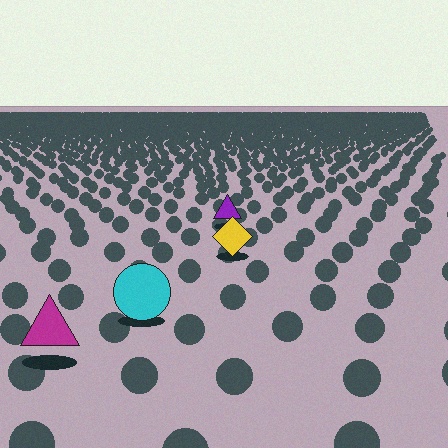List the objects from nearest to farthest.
From nearest to farthest: the magenta triangle, the cyan circle, the yellow diamond, the purple triangle.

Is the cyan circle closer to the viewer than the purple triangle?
Yes. The cyan circle is closer — you can tell from the texture gradient: the ground texture is coarser near it.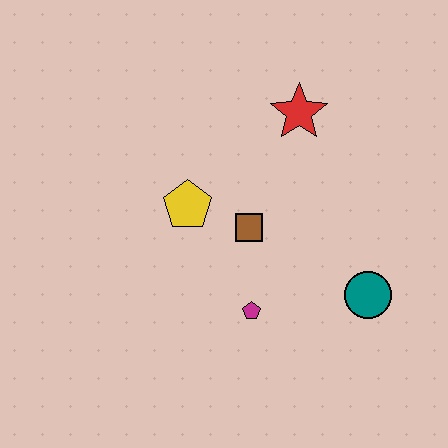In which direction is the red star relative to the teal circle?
The red star is above the teal circle.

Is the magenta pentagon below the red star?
Yes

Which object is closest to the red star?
The brown square is closest to the red star.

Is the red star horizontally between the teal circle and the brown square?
Yes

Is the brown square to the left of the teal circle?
Yes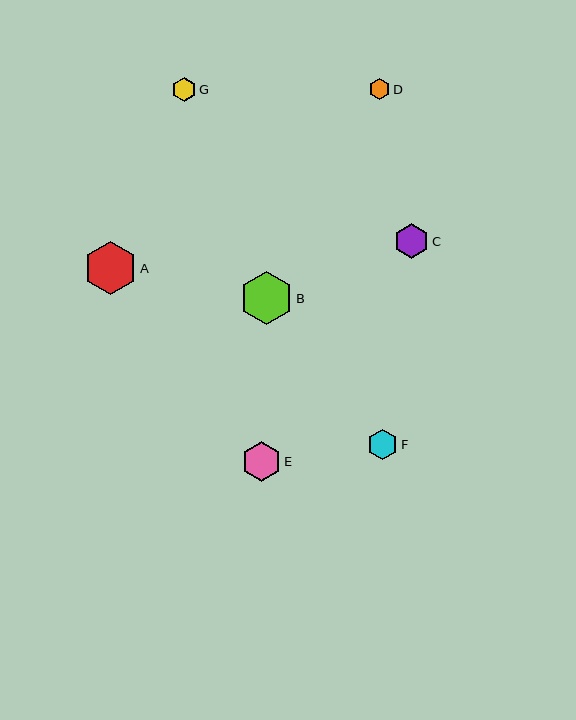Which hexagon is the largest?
Hexagon B is the largest with a size of approximately 53 pixels.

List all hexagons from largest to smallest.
From largest to smallest: B, A, E, C, F, G, D.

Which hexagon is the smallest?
Hexagon D is the smallest with a size of approximately 21 pixels.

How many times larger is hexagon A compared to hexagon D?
Hexagon A is approximately 2.5 times the size of hexagon D.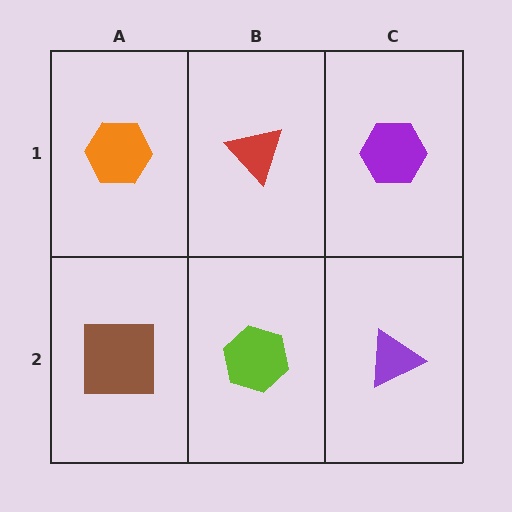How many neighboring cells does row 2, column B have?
3.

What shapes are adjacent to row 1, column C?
A purple triangle (row 2, column C), a red triangle (row 1, column B).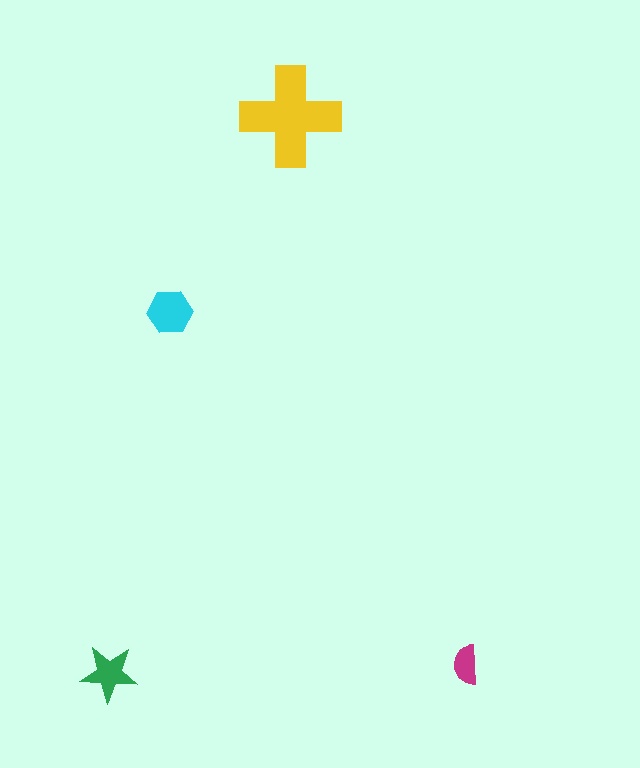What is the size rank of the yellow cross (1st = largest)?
1st.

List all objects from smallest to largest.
The magenta semicircle, the green star, the cyan hexagon, the yellow cross.